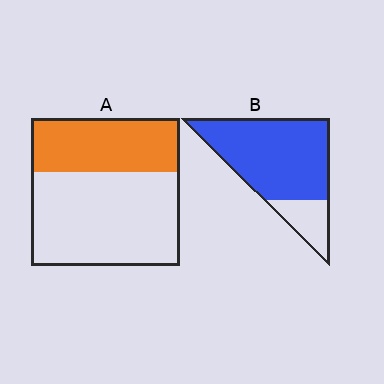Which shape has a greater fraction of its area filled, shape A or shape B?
Shape B.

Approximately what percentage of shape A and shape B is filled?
A is approximately 35% and B is approximately 80%.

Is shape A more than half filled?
No.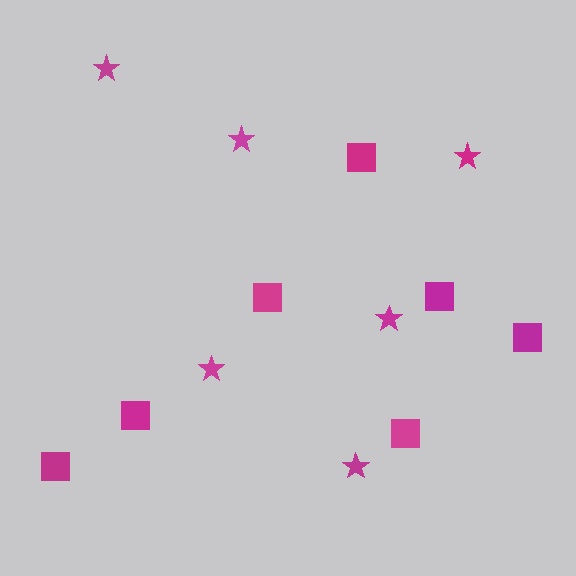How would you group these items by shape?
There are 2 groups: one group of stars (6) and one group of squares (7).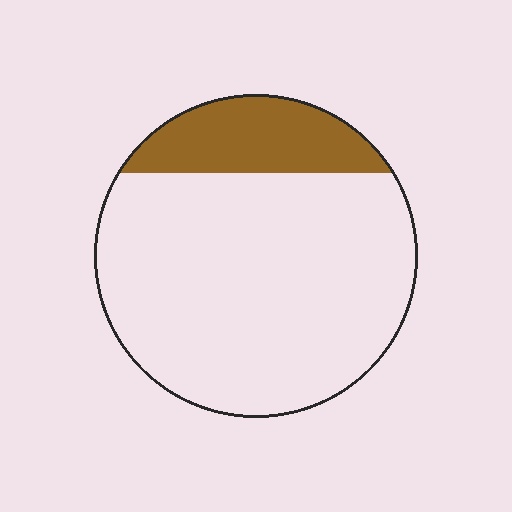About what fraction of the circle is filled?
About one fifth (1/5).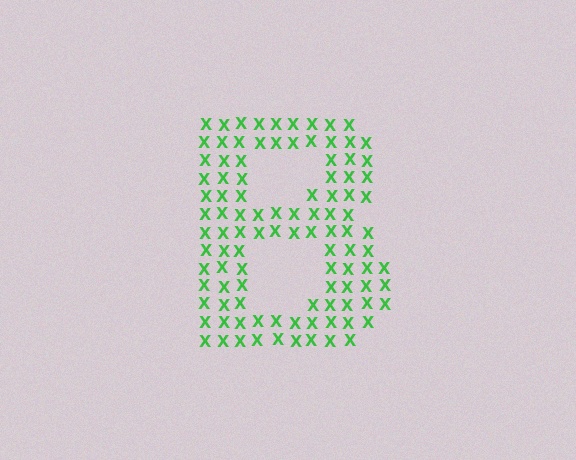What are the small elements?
The small elements are letter X's.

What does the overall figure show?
The overall figure shows the letter B.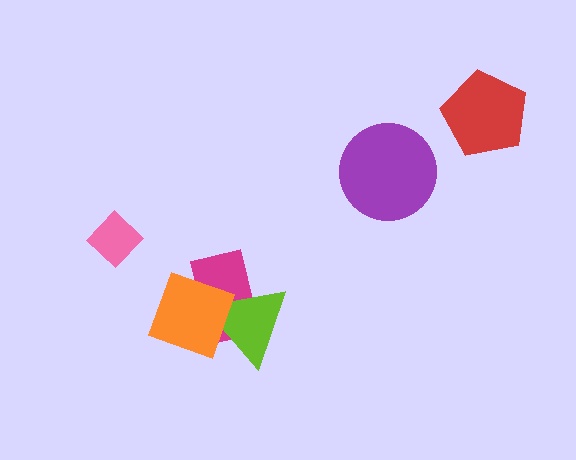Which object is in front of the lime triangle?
The orange square is in front of the lime triangle.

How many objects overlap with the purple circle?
0 objects overlap with the purple circle.